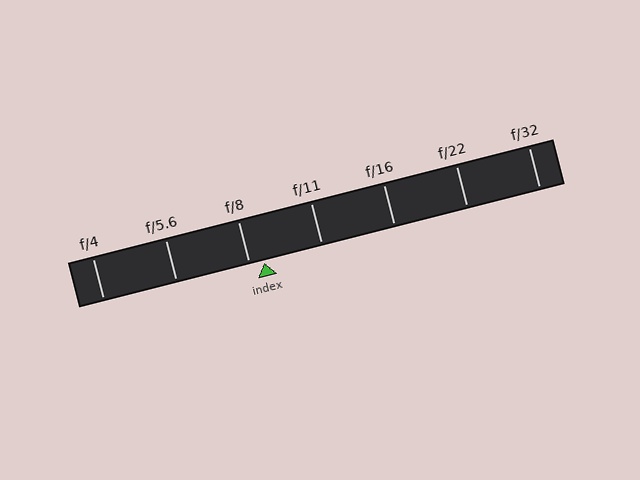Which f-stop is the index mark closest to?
The index mark is closest to f/8.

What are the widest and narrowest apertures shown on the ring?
The widest aperture shown is f/4 and the narrowest is f/32.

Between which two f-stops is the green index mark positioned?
The index mark is between f/8 and f/11.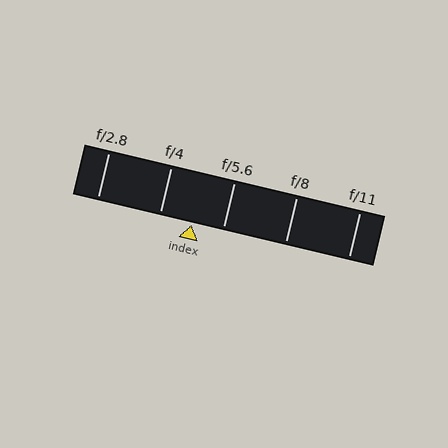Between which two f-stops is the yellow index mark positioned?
The index mark is between f/4 and f/5.6.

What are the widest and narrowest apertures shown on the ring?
The widest aperture shown is f/2.8 and the narrowest is f/11.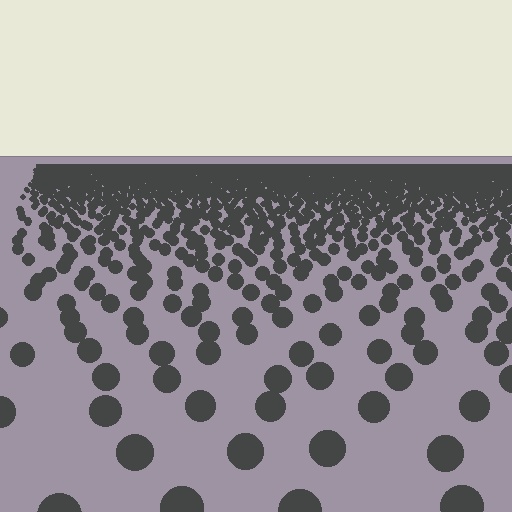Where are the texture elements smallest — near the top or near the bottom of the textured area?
Near the top.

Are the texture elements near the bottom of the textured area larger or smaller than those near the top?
Larger. Near the bottom, elements are closer to the viewer and appear at a bigger on-screen size.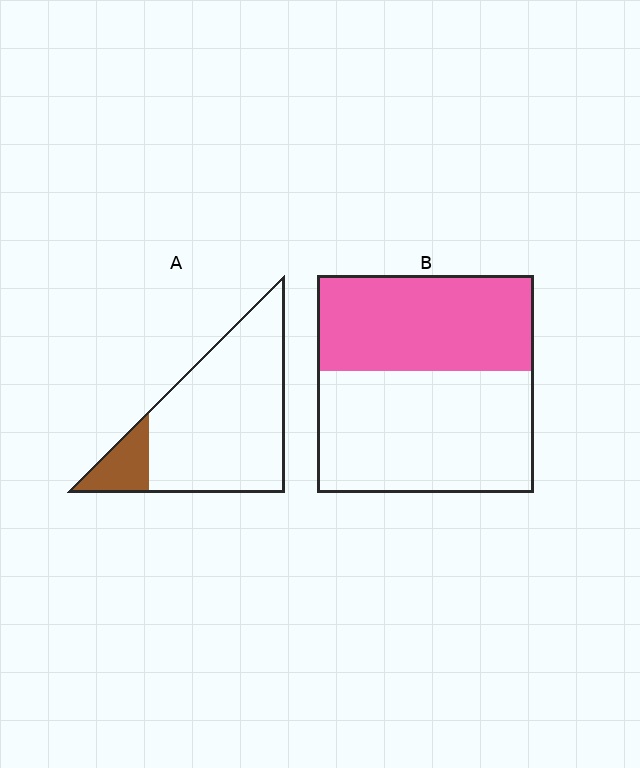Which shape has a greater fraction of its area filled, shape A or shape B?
Shape B.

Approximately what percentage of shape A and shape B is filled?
A is approximately 15% and B is approximately 45%.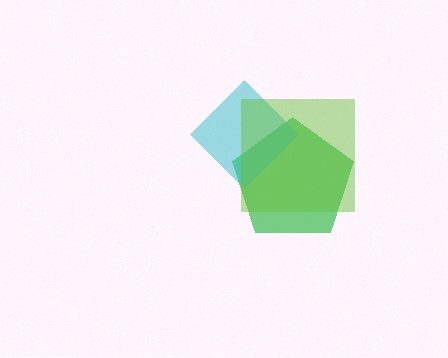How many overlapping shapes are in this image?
There are 3 overlapping shapes in the image.